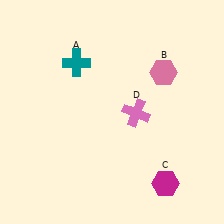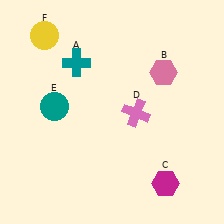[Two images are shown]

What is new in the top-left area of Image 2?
A yellow circle (F) was added in the top-left area of Image 2.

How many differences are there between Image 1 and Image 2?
There are 2 differences between the two images.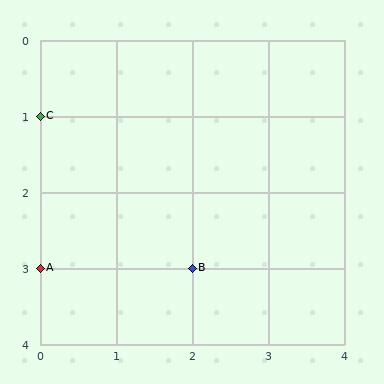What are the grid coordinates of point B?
Point B is at grid coordinates (2, 3).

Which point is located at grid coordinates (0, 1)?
Point C is at (0, 1).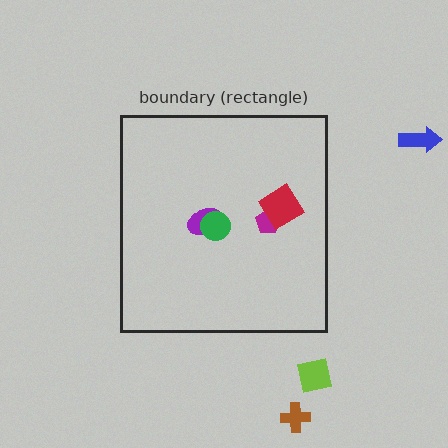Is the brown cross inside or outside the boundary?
Outside.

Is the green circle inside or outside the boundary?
Inside.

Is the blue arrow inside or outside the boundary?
Outside.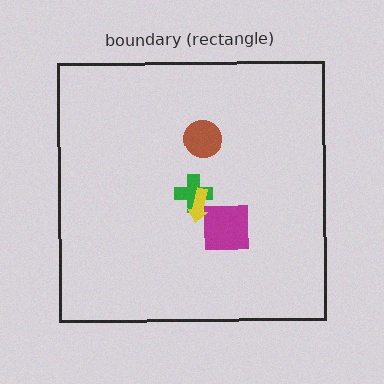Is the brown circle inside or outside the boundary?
Inside.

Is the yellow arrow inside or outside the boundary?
Inside.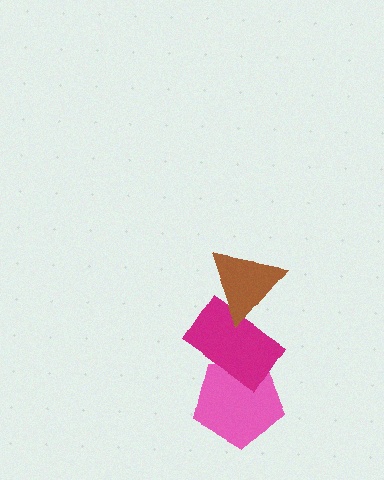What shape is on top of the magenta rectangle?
The brown triangle is on top of the magenta rectangle.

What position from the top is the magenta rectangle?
The magenta rectangle is 2nd from the top.